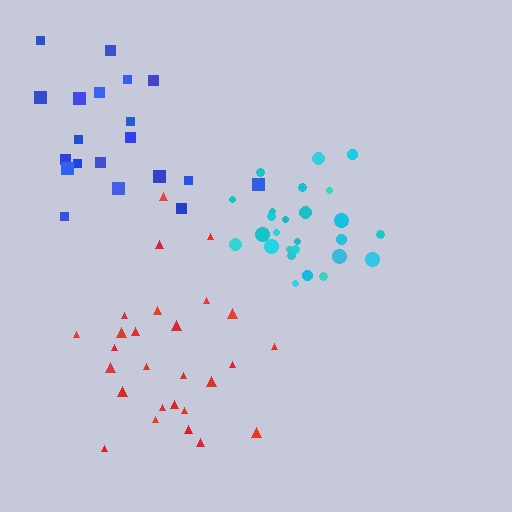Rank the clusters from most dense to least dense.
cyan, red, blue.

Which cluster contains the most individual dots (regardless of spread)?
Red (27).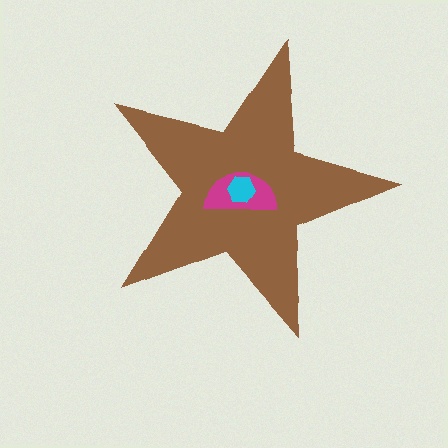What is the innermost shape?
The cyan hexagon.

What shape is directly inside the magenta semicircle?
The cyan hexagon.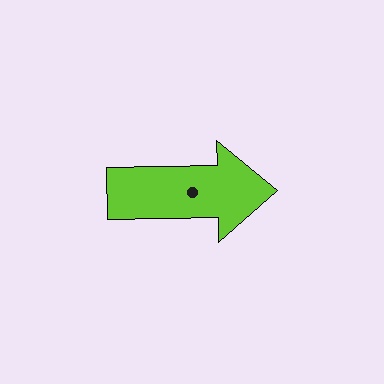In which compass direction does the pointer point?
East.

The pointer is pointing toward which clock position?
Roughly 3 o'clock.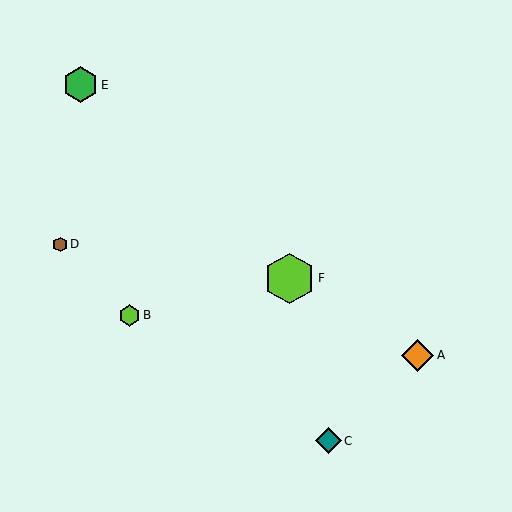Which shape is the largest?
The lime hexagon (labeled F) is the largest.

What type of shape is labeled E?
Shape E is a green hexagon.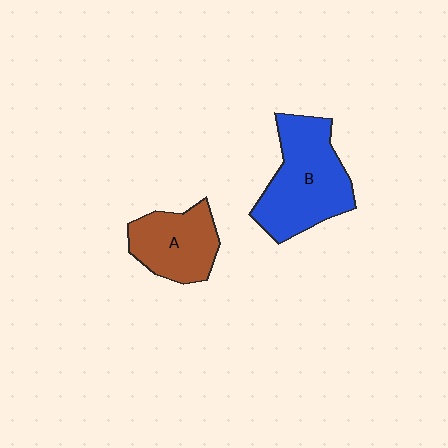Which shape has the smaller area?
Shape A (brown).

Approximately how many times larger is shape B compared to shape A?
Approximately 1.5 times.